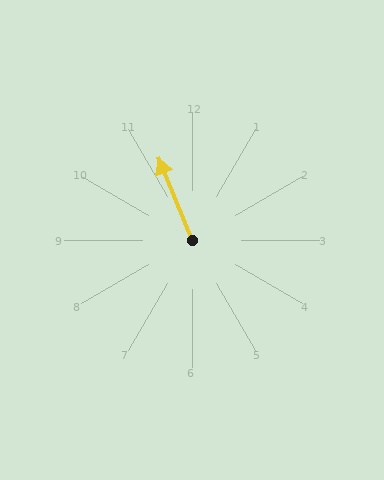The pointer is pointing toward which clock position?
Roughly 11 o'clock.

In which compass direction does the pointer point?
North.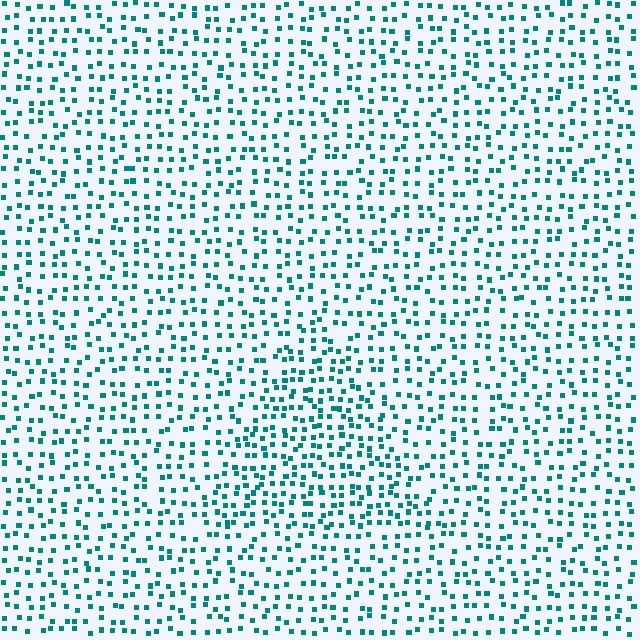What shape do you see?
I see a triangle.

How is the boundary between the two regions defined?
The boundary is defined by a change in element density (approximately 1.5x ratio). All elements are the same color, size, and shape.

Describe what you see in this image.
The image contains small teal elements arranged at two different densities. A triangle-shaped region is visible where the elements are more densely packed than the surrounding area.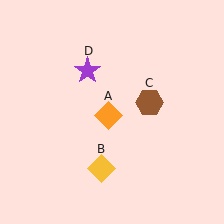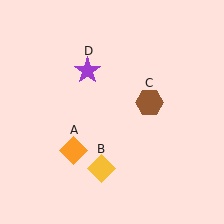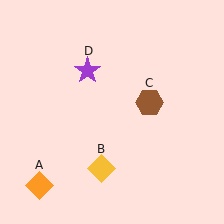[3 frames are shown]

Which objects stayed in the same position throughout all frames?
Yellow diamond (object B) and brown hexagon (object C) and purple star (object D) remained stationary.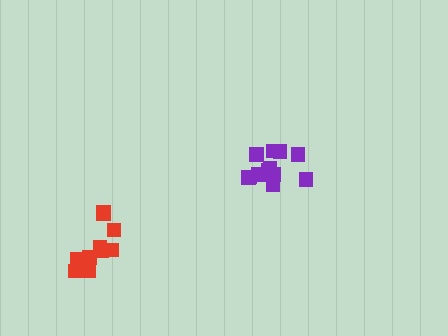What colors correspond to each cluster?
The clusters are colored: purple, red.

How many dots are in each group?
Group 1: 12 dots, Group 2: 10 dots (22 total).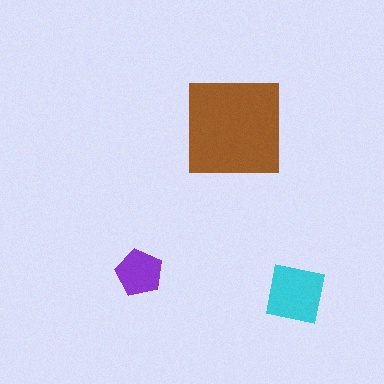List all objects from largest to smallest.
The brown square, the cyan square, the purple pentagon.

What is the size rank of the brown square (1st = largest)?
1st.